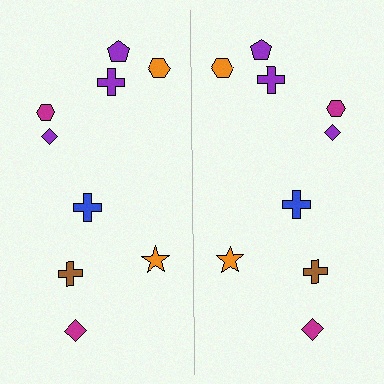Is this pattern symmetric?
Yes, this pattern has bilateral (reflection) symmetry.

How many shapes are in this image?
There are 18 shapes in this image.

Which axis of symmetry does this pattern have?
The pattern has a vertical axis of symmetry running through the center of the image.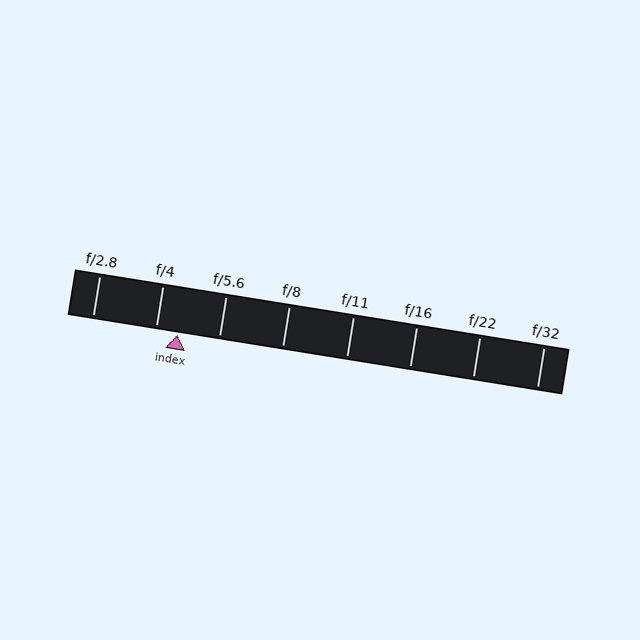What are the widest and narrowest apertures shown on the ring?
The widest aperture shown is f/2.8 and the narrowest is f/32.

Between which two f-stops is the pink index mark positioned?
The index mark is between f/4 and f/5.6.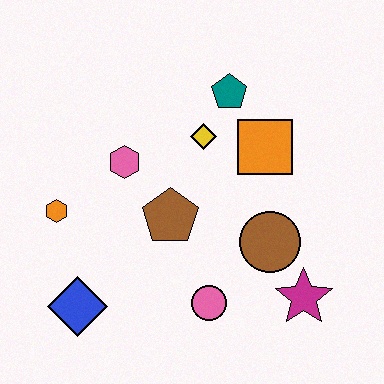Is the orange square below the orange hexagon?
No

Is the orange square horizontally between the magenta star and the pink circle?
Yes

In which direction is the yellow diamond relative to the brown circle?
The yellow diamond is above the brown circle.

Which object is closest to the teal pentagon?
The yellow diamond is closest to the teal pentagon.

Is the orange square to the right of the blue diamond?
Yes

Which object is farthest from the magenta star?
The orange hexagon is farthest from the magenta star.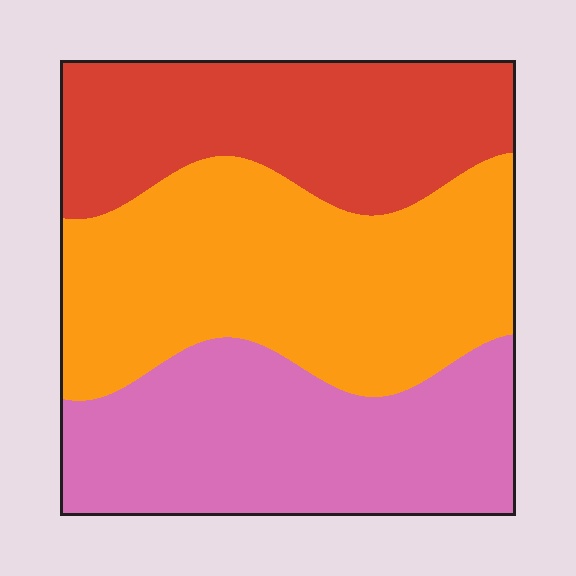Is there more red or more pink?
Pink.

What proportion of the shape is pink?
Pink takes up about one third (1/3) of the shape.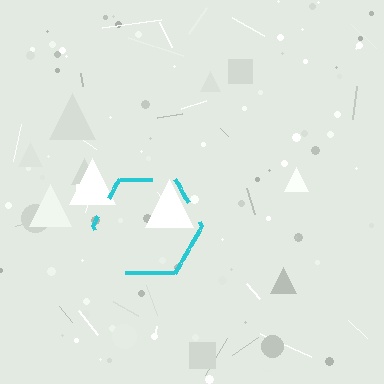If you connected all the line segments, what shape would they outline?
They would outline a hexagon.